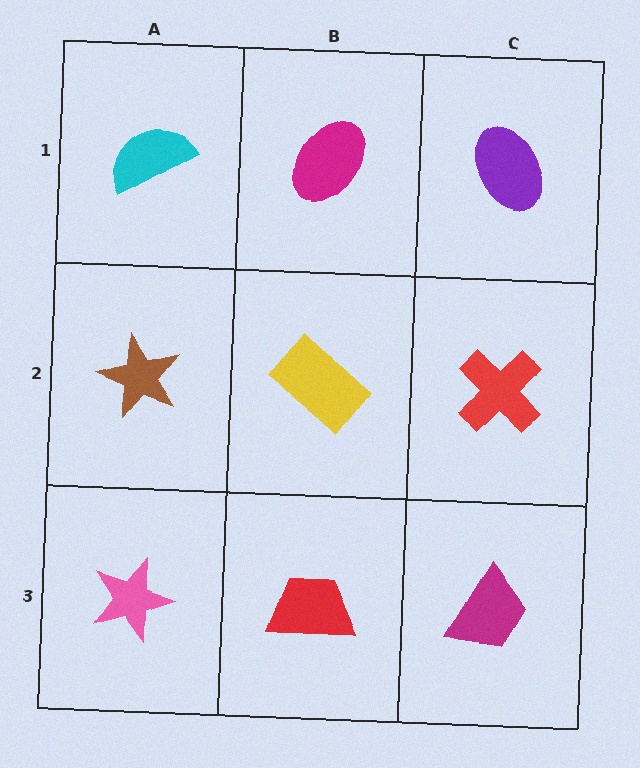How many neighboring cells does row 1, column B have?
3.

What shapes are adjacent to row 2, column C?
A purple ellipse (row 1, column C), a magenta trapezoid (row 3, column C), a yellow rectangle (row 2, column B).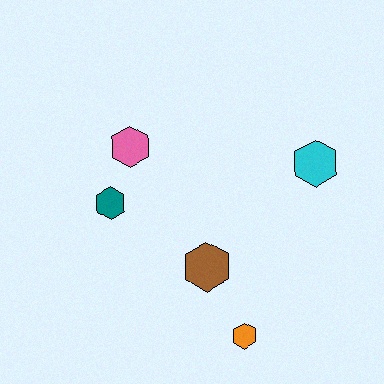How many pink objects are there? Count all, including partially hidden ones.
There is 1 pink object.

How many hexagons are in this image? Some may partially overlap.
There are 5 hexagons.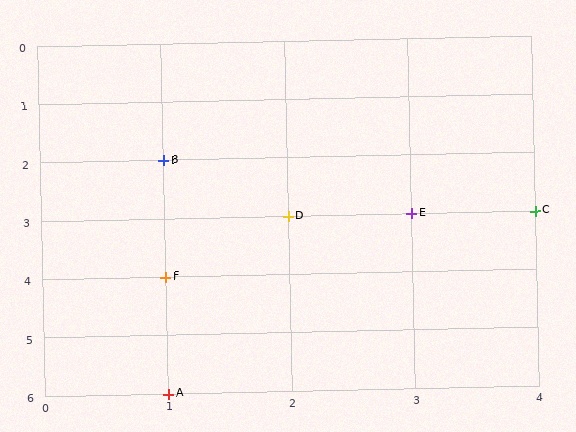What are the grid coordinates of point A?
Point A is at grid coordinates (1, 6).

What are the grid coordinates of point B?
Point B is at grid coordinates (1, 2).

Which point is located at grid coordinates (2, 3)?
Point D is at (2, 3).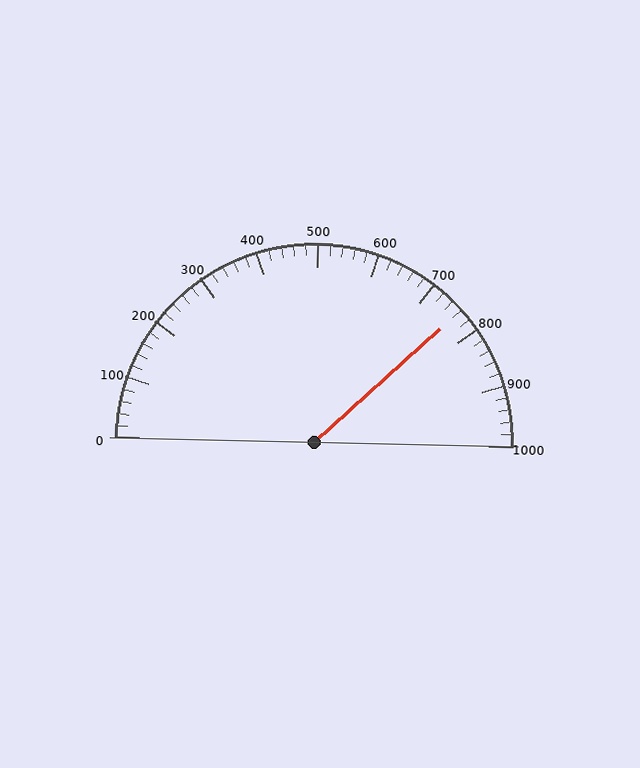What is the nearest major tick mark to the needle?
The nearest major tick mark is 800.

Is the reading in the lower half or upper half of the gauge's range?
The reading is in the upper half of the range (0 to 1000).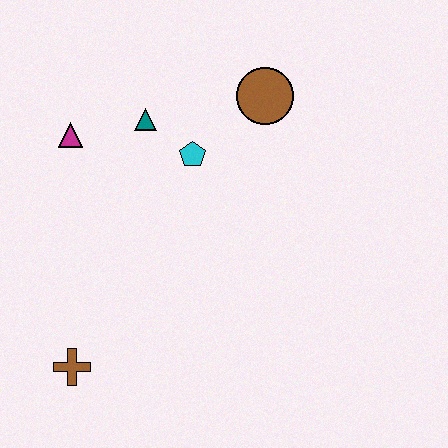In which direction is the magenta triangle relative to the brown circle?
The magenta triangle is to the left of the brown circle.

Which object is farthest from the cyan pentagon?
The brown cross is farthest from the cyan pentagon.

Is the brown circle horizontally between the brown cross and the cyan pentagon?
No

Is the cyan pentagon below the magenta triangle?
Yes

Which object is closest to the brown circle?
The cyan pentagon is closest to the brown circle.